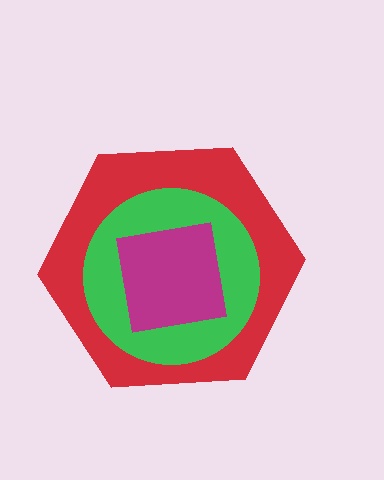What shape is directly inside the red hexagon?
The green circle.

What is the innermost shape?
The magenta square.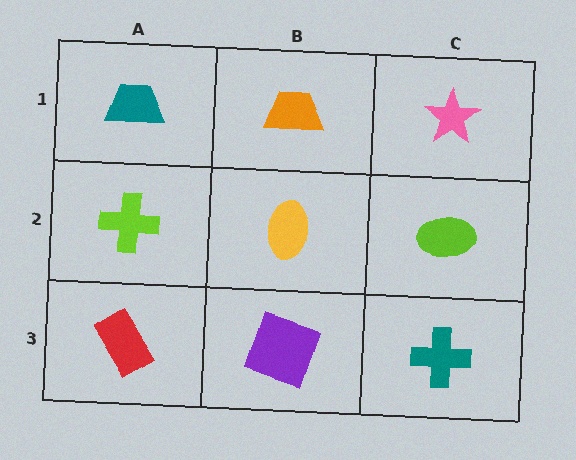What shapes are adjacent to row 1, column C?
A lime ellipse (row 2, column C), an orange trapezoid (row 1, column B).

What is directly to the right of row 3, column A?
A purple square.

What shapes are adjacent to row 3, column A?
A lime cross (row 2, column A), a purple square (row 3, column B).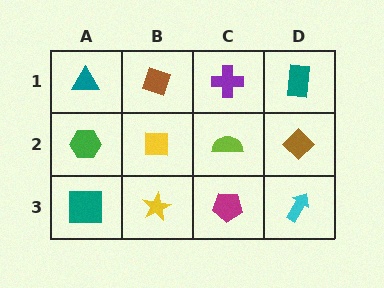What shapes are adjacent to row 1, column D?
A brown diamond (row 2, column D), a purple cross (row 1, column C).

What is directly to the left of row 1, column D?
A purple cross.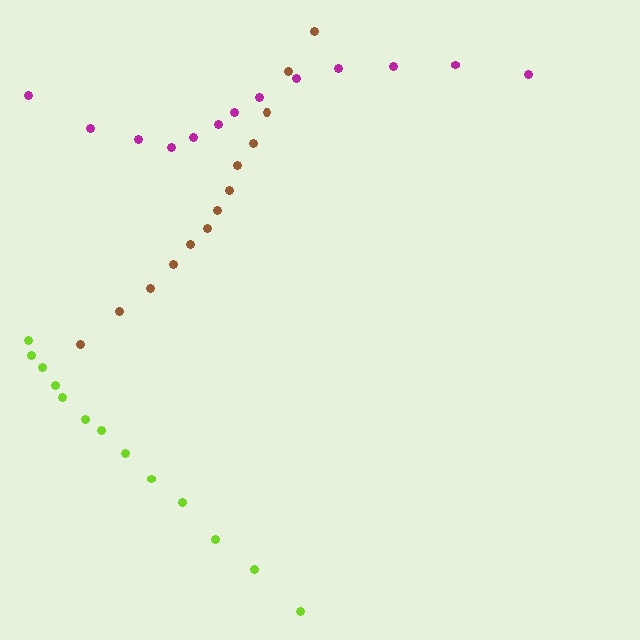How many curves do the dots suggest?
There are 3 distinct paths.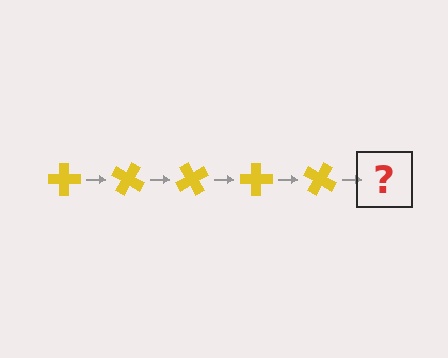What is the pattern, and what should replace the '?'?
The pattern is that the cross rotates 30 degrees each step. The '?' should be a yellow cross rotated 150 degrees.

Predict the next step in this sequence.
The next step is a yellow cross rotated 150 degrees.